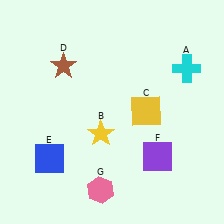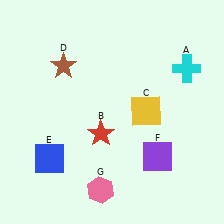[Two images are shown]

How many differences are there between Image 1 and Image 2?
There is 1 difference between the two images.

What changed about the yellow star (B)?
In Image 1, B is yellow. In Image 2, it changed to red.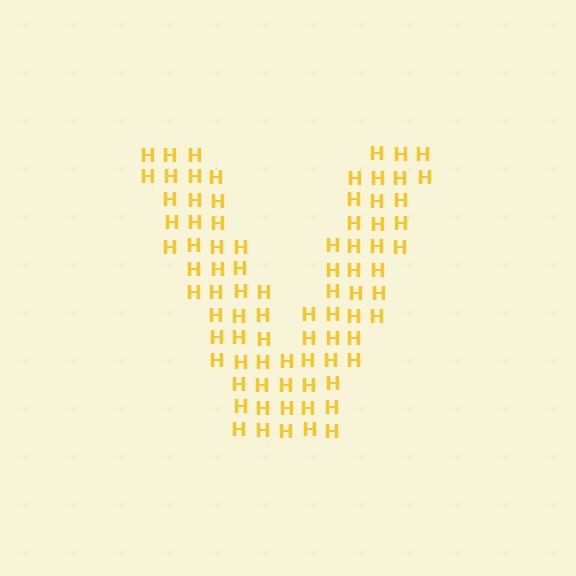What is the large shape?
The large shape is the letter V.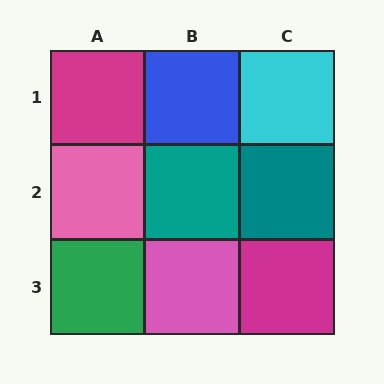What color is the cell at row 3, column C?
Magenta.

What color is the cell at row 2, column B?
Teal.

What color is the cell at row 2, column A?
Pink.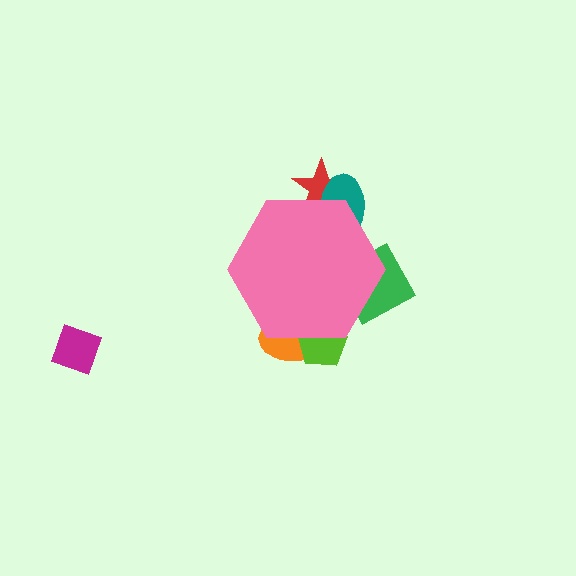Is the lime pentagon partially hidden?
Yes, the lime pentagon is partially hidden behind the pink hexagon.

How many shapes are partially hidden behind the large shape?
5 shapes are partially hidden.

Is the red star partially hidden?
Yes, the red star is partially hidden behind the pink hexagon.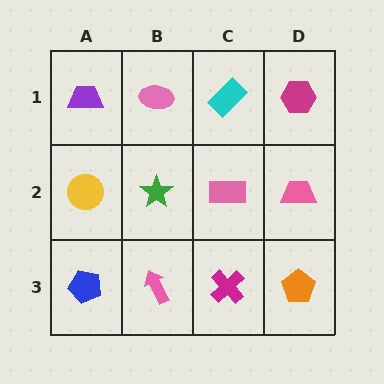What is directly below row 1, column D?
A pink trapezoid.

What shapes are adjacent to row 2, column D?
A magenta hexagon (row 1, column D), an orange pentagon (row 3, column D), a pink rectangle (row 2, column C).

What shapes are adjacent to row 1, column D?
A pink trapezoid (row 2, column D), a cyan rectangle (row 1, column C).